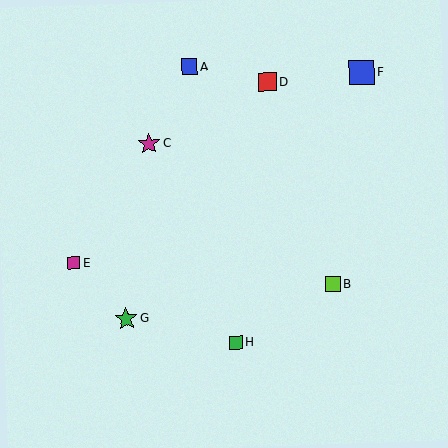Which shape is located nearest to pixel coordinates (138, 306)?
The green star (labeled G) at (126, 319) is nearest to that location.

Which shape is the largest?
The blue square (labeled F) is the largest.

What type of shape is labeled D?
Shape D is a red square.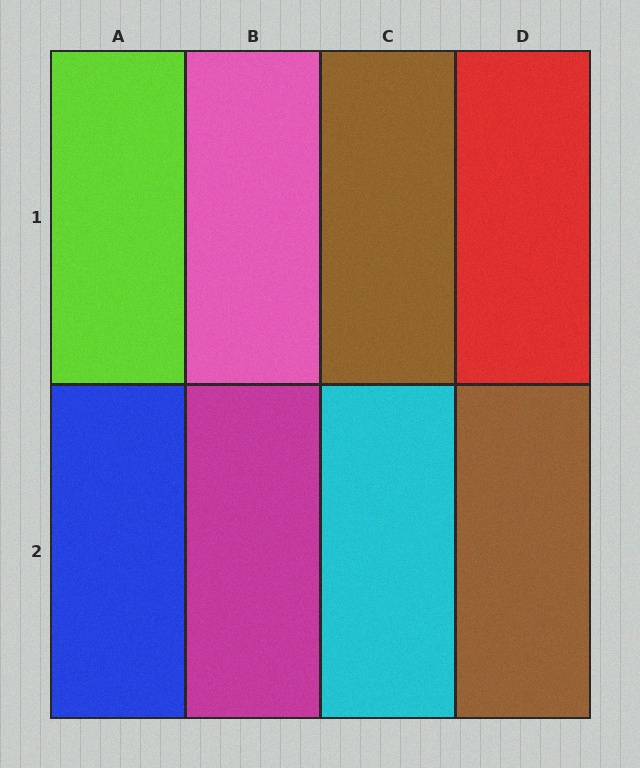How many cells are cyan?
1 cell is cyan.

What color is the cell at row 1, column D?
Red.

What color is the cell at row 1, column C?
Brown.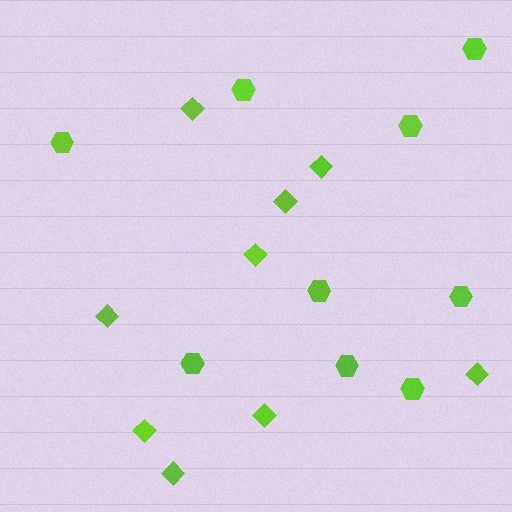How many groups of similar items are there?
There are 2 groups: one group of hexagons (9) and one group of diamonds (9).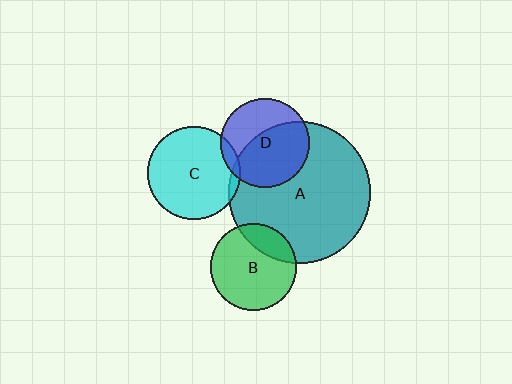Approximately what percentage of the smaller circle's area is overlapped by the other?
Approximately 5%.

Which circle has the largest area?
Circle A (teal).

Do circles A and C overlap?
Yes.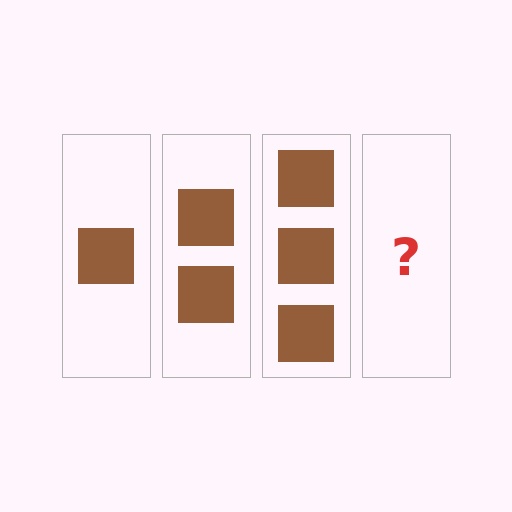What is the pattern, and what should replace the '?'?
The pattern is that each step adds one more square. The '?' should be 4 squares.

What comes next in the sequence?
The next element should be 4 squares.